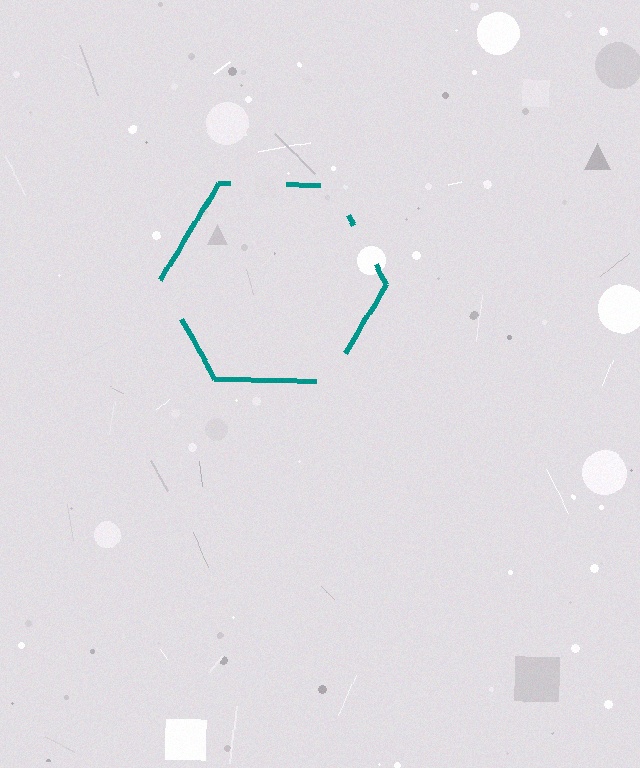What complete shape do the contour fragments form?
The contour fragments form a hexagon.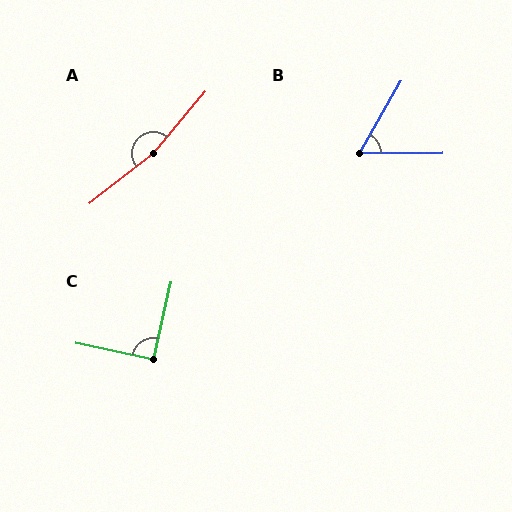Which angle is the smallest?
B, at approximately 60 degrees.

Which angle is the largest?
A, at approximately 168 degrees.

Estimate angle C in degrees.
Approximately 91 degrees.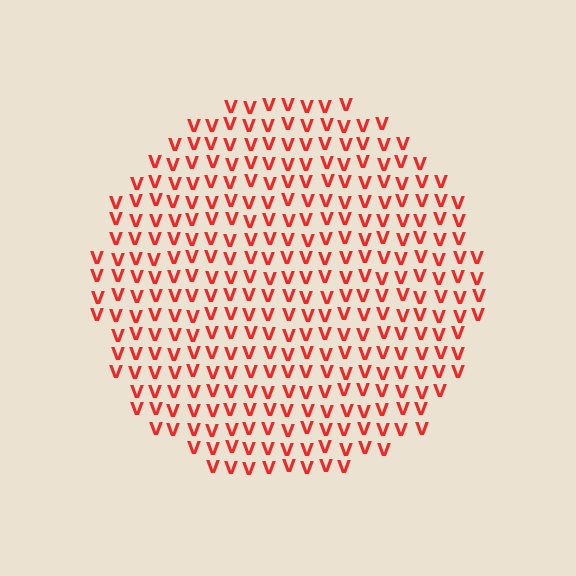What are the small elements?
The small elements are letter V's.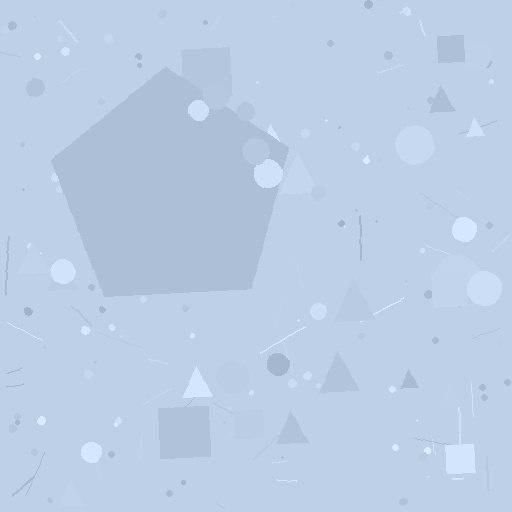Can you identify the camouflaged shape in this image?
The camouflaged shape is a pentagon.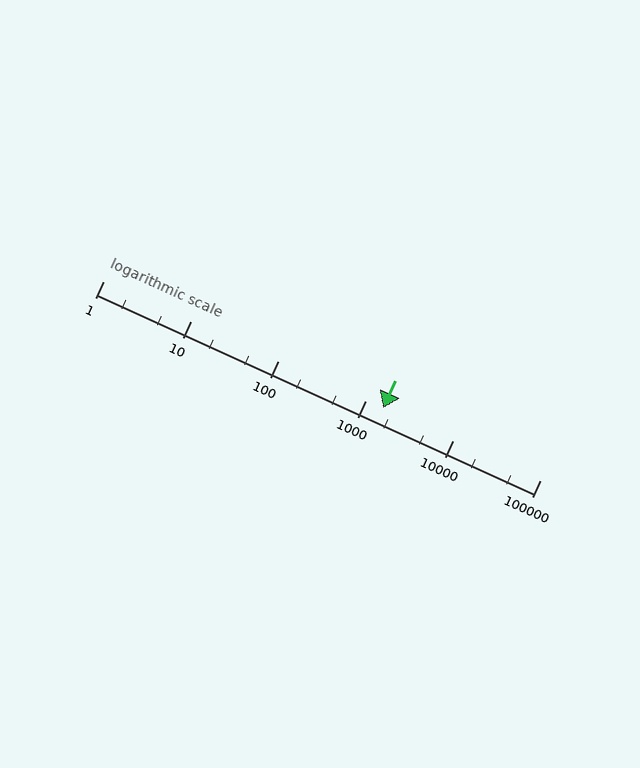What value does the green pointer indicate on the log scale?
The pointer indicates approximately 1600.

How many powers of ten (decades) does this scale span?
The scale spans 5 decades, from 1 to 100000.